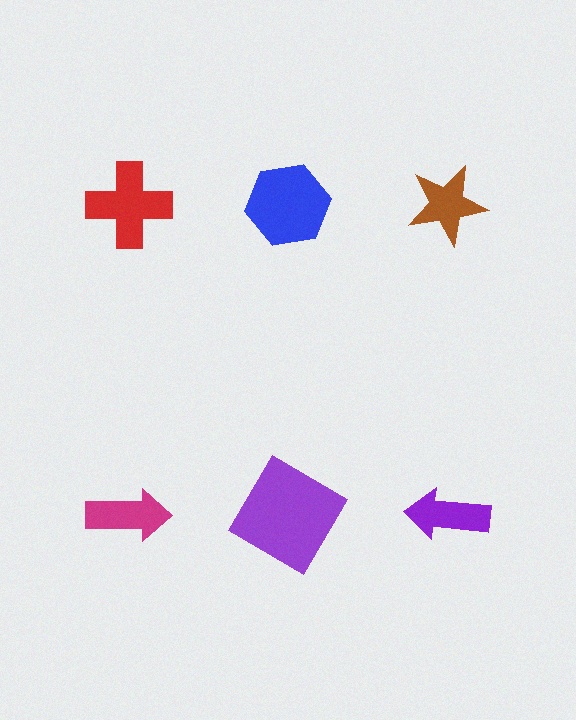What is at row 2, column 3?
A purple arrow.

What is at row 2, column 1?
A magenta arrow.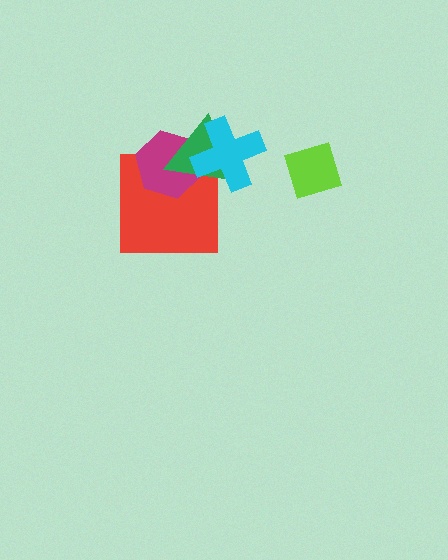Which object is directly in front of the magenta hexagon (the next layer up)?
The green triangle is directly in front of the magenta hexagon.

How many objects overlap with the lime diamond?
0 objects overlap with the lime diamond.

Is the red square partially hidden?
Yes, it is partially covered by another shape.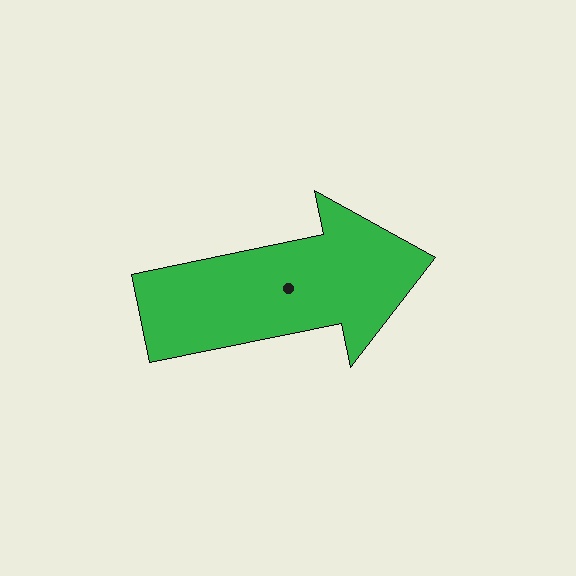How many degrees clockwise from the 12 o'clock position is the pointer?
Approximately 78 degrees.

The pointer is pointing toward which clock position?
Roughly 3 o'clock.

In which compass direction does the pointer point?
East.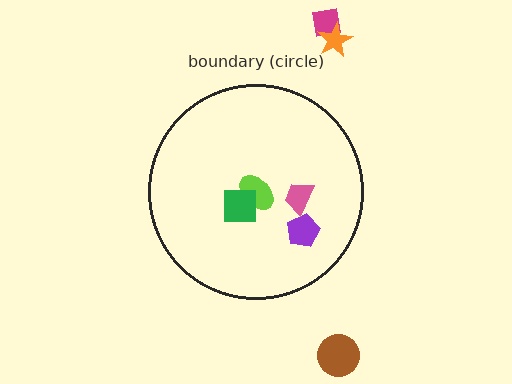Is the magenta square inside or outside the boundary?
Outside.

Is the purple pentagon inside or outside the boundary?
Inside.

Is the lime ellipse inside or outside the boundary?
Inside.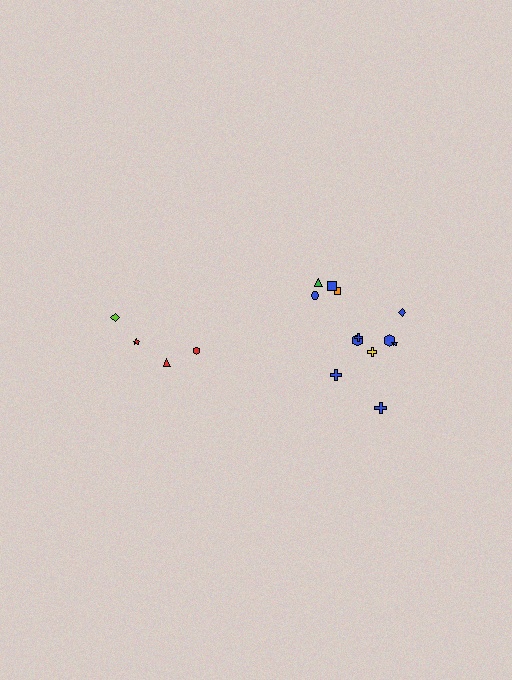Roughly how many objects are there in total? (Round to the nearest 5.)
Roughly 15 objects in total.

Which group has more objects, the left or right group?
The right group.